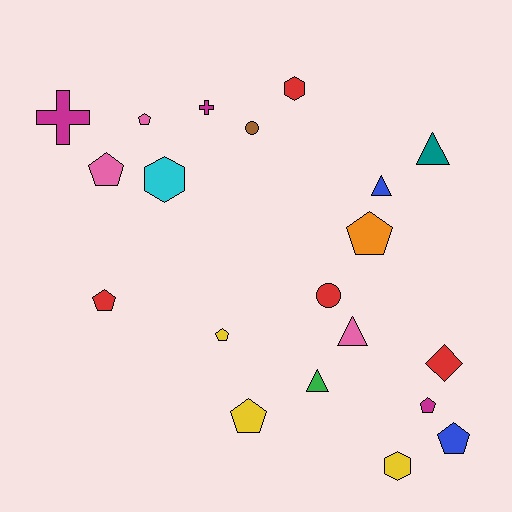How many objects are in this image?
There are 20 objects.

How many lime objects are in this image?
There are no lime objects.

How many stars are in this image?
There are no stars.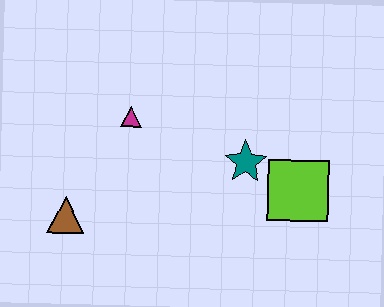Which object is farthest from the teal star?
The brown triangle is farthest from the teal star.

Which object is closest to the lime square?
The teal star is closest to the lime square.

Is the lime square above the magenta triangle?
No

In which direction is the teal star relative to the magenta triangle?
The teal star is to the right of the magenta triangle.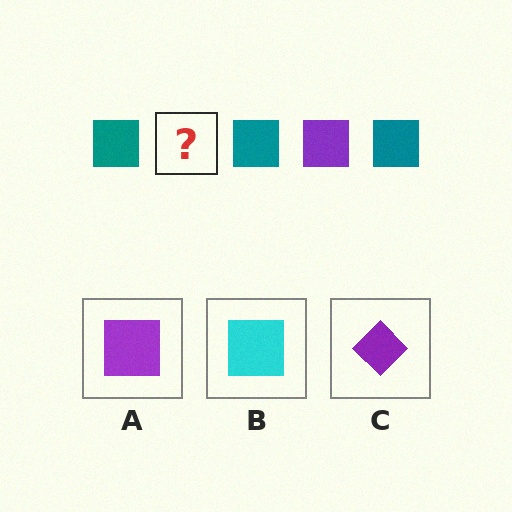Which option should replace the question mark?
Option A.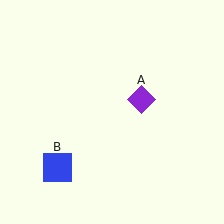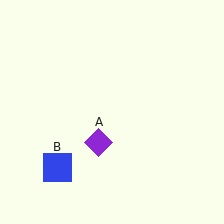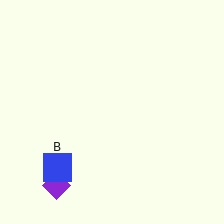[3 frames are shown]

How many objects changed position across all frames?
1 object changed position: purple diamond (object A).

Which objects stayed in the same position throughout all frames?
Blue square (object B) remained stationary.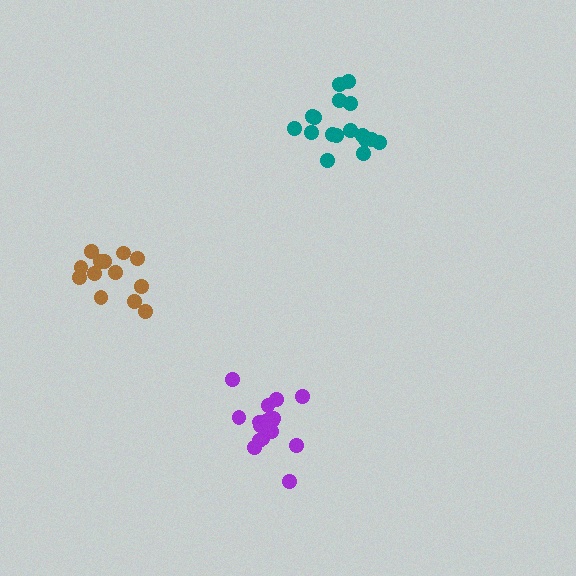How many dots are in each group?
Group 1: 16 dots, Group 2: 17 dots, Group 3: 13 dots (46 total).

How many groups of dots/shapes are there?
There are 3 groups.